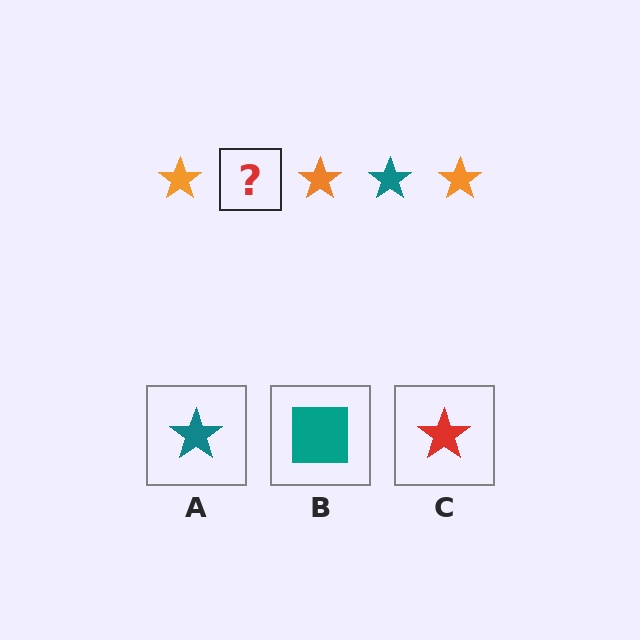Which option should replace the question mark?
Option A.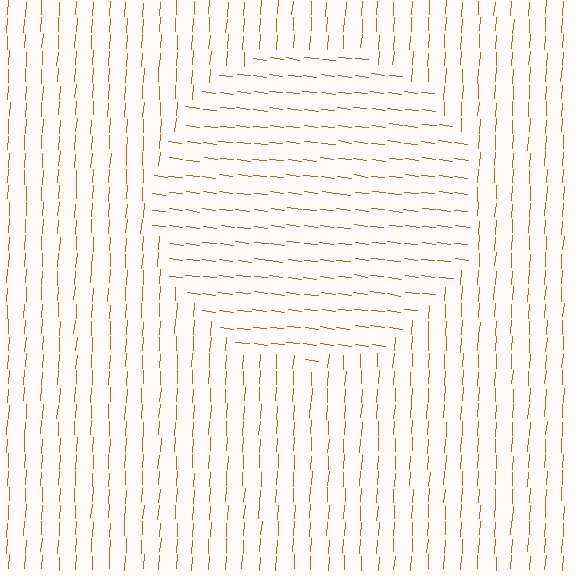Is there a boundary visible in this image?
Yes, there is a texture boundary formed by a change in line orientation.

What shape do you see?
I see a circle.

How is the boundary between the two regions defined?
The boundary is defined purely by a change in line orientation (approximately 86 degrees difference). All lines are the same color and thickness.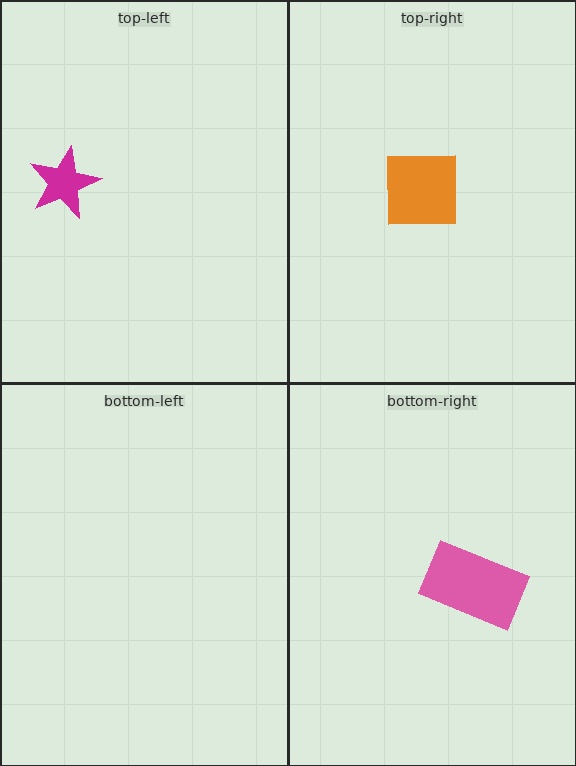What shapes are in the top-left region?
The magenta star.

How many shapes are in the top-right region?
1.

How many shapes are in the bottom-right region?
1.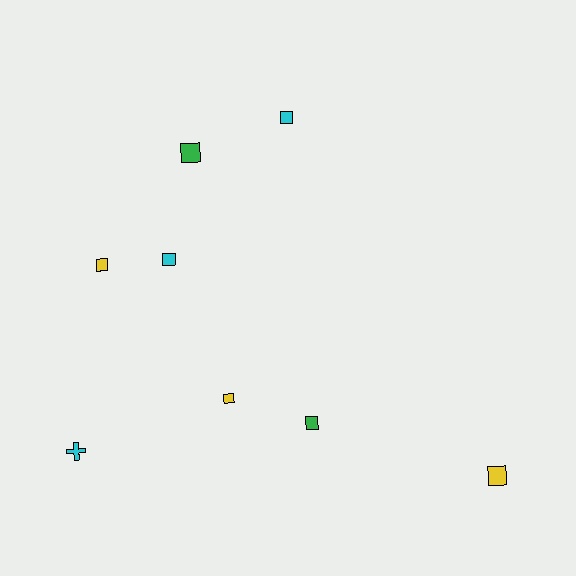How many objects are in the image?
There are 8 objects.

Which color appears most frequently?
Cyan, with 3 objects.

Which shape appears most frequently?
Square, with 7 objects.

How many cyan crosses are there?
There is 1 cyan cross.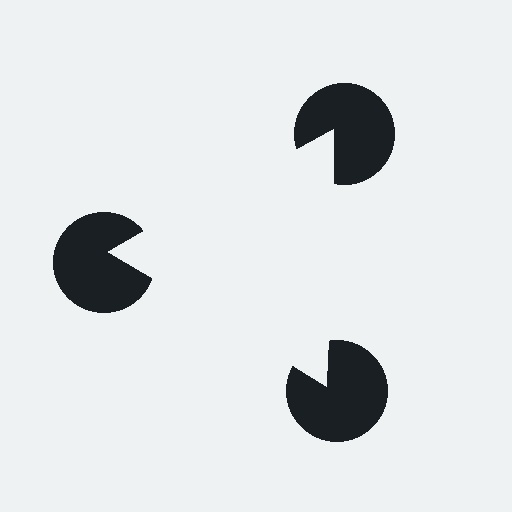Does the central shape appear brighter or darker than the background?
It typically appears slightly brighter than the background, even though no actual brightness change is drawn.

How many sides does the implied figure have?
3 sides.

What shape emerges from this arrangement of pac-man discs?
An illusory triangle — its edges are inferred from the aligned wedge cuts in the pac-man discs, not physically drawn.